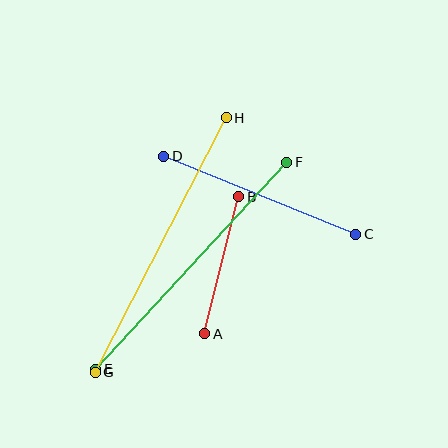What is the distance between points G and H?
The distance is approximately 286 pixels.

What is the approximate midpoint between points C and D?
The midpoint is at approximately (260, 195) pixels.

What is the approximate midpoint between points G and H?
The midpoint is at approximately (161, 245) pixels.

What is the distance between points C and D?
The distance is approximately 207 pixels.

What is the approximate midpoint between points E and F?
The midpoint is at approximately (191, 266) pixels.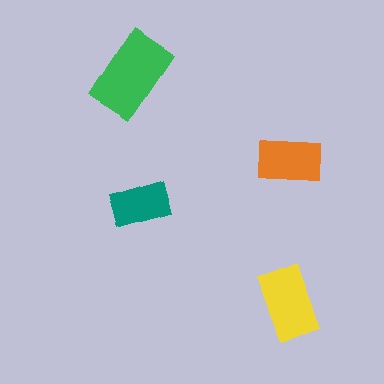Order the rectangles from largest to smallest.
the green one, the yellow one, the orange one, the teal one.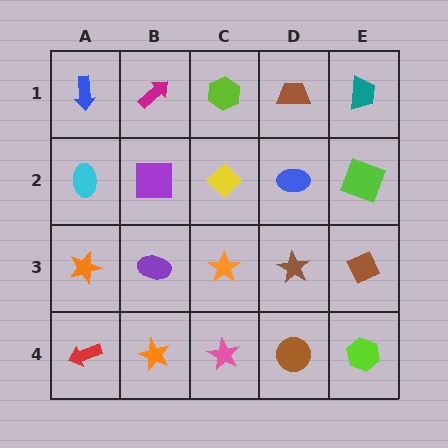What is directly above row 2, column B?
A magenta arrow.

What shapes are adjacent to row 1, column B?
A purple square (row 2, column B), a blue arrow (row 1, column A), a lime hexagon (row 1, column C).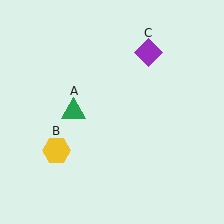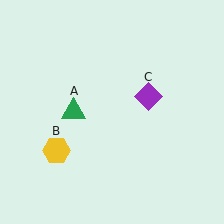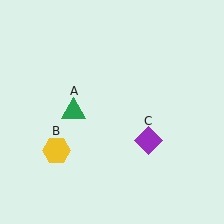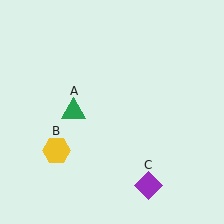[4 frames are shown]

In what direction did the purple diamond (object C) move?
The purple diamond (object C) moved down.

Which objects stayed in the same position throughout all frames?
Green triangle (object A) and yellow hexagon (object B) remained stationary.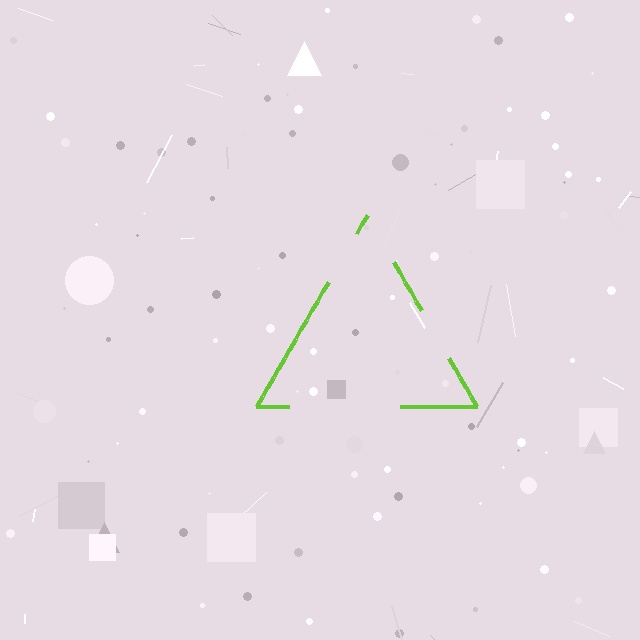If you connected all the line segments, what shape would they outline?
They would outline a triangle.